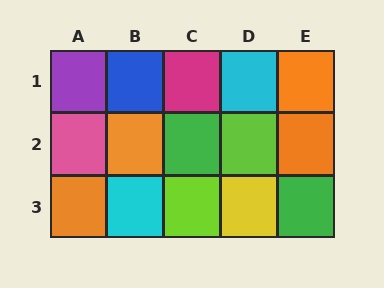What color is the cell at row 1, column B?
Blue.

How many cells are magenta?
1 cell is magenta.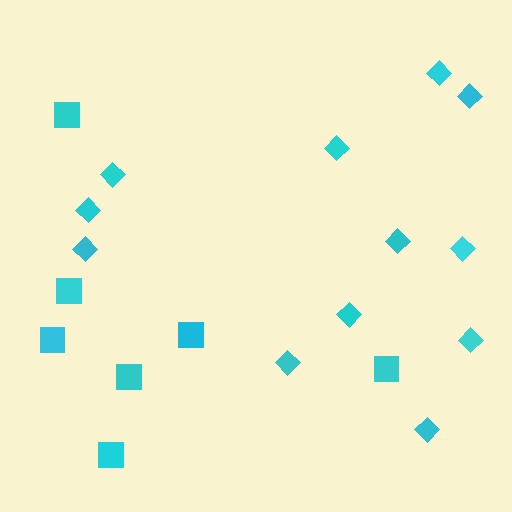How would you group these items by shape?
There are 2 groups: one group of diamonds (12) and one group of squares (7).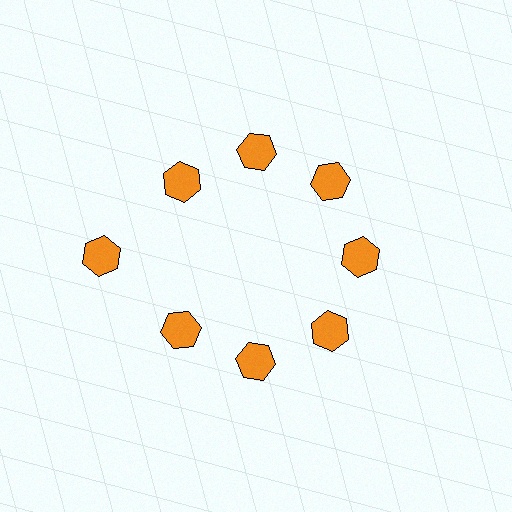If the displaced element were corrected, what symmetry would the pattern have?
It would have 8-fold rotational symmetry — the pattern would map onto itself every 45 degrees.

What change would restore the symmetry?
The symmetry would be restored by moving it inward, back onto the ring so that all 8 hexagons sit at equal angles and equal distance from the center.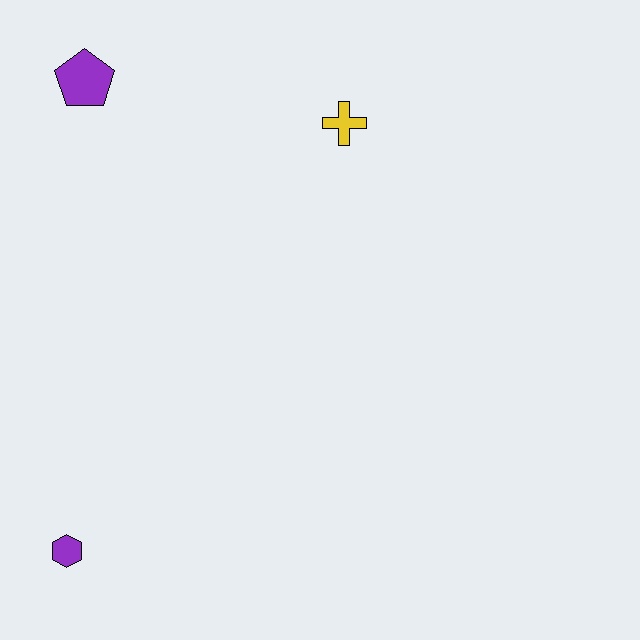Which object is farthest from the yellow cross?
The purple hexagon is farthest from the yellow cross.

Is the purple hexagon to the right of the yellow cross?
No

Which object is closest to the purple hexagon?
The purple pentagon is closest to the purple hexagon.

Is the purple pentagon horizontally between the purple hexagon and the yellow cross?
Yes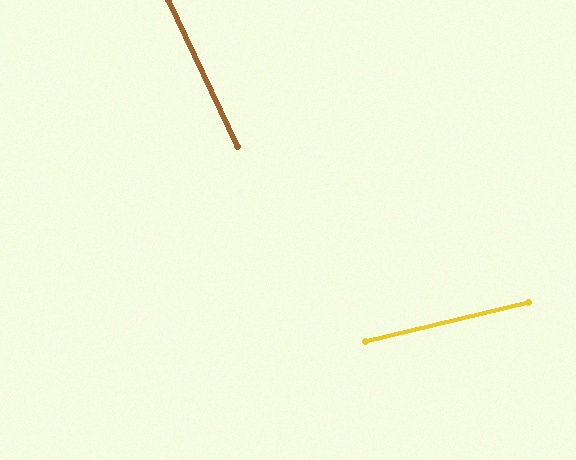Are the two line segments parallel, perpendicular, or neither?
Neither parallel nor perpendicular — they differ by about 78°.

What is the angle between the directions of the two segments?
Approximately 78 degrees.